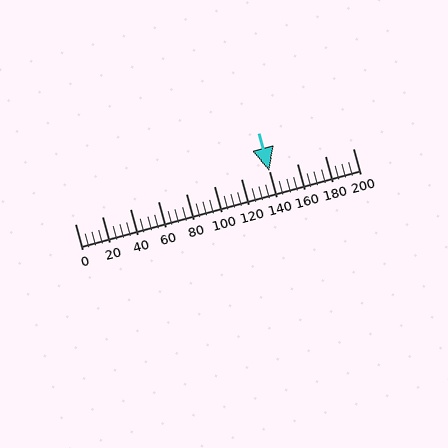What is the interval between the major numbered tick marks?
The major tick marks are spaced 20 units apart.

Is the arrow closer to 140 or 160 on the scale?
The arrow is closer to 140.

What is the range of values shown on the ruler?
The ruler shows values from 0 to 200.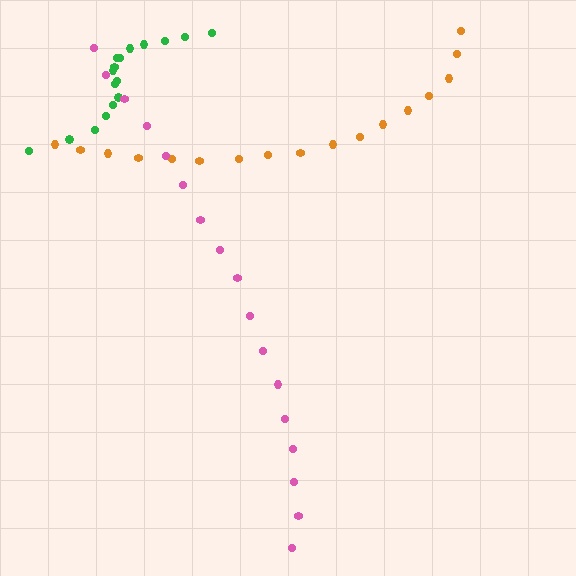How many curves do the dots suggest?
There are 3 distinct paths.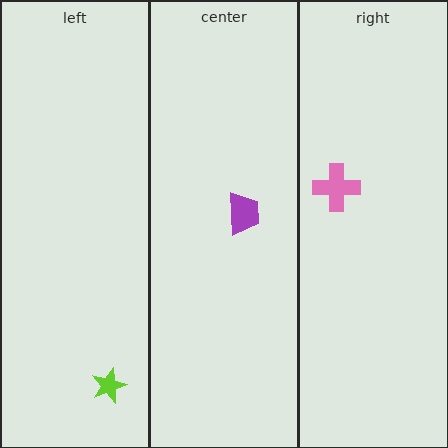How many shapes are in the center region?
1.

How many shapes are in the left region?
1.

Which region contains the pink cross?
The right region.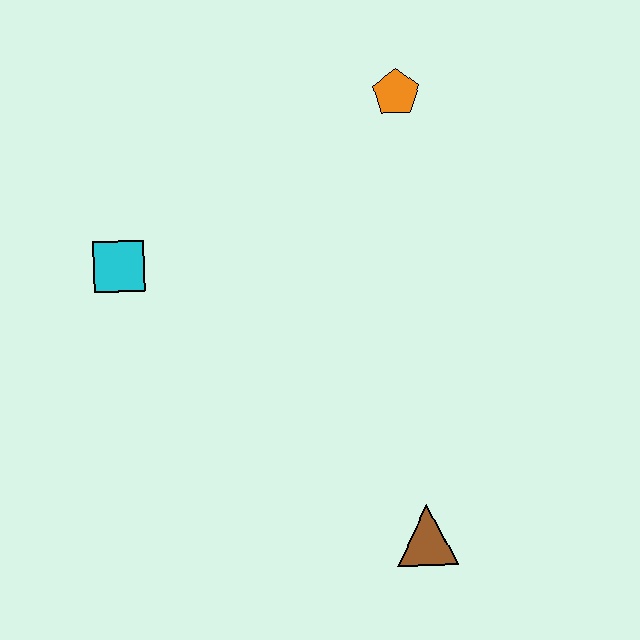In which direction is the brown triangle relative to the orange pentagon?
The brown triangle is below the orange pentagon.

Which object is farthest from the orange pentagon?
The brown triangle is farthest from the orange pentagon.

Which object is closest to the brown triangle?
The cyan square is closest to the brown triangle.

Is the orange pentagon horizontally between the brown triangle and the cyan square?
Yes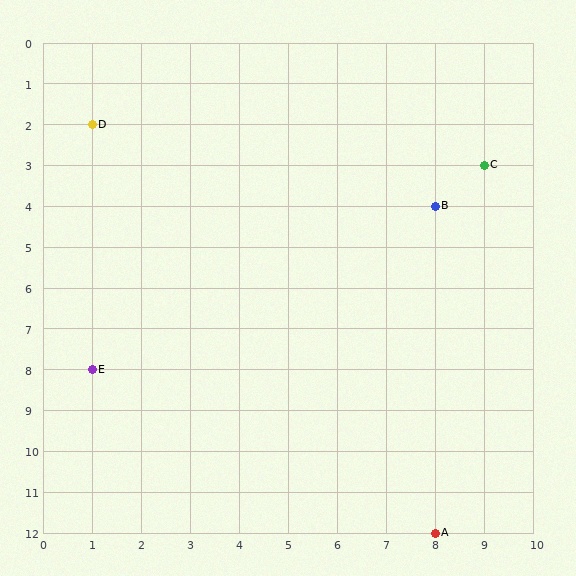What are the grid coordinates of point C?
Point C is at grid coordinates (9, 3).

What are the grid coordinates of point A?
Point A is at grid coordinates (8, 12).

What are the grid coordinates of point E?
Point E is at grid coordinates (1, 8).